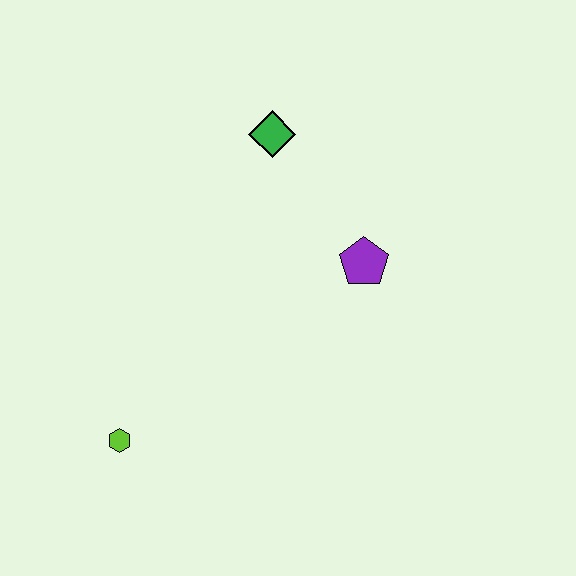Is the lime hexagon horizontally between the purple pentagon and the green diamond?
No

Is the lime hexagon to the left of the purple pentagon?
Yes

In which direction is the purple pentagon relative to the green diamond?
The purple pentagon is below the green diamond.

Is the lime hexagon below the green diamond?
Yes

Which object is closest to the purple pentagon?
The green diamond is closest to the purple pentagon.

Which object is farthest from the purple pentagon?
The lime hexagon is farthest from the purple pentagon.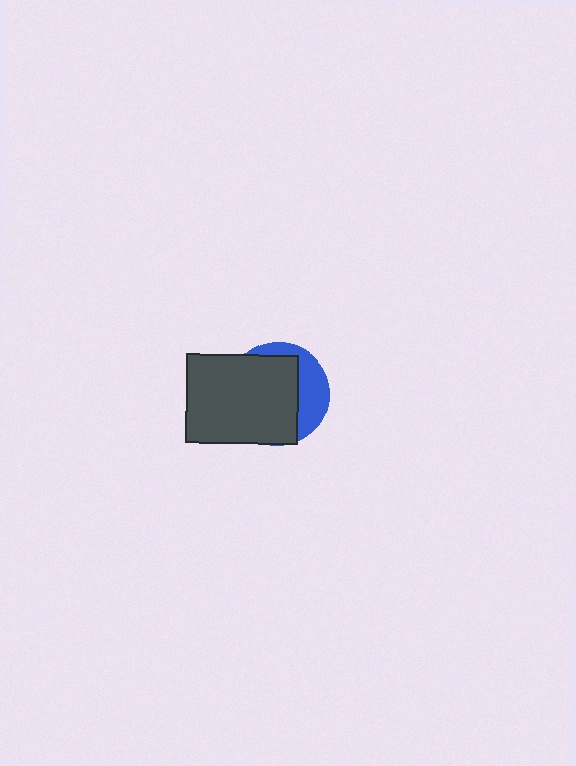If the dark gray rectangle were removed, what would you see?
You would see the complete blue circle.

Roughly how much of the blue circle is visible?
A small part of it is visible (roughly 31%).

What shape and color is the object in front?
The object in front is a dark gray rectangle.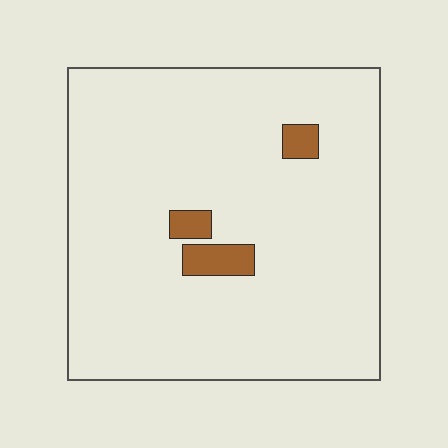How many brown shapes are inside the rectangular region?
3.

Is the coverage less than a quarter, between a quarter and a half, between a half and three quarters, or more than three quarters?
Less than a quarter.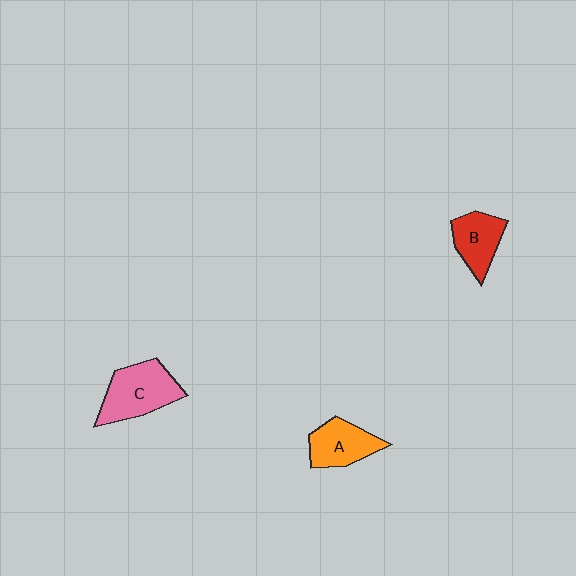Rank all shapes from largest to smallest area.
From largest to smallest: C (pink), A (orange), B (red).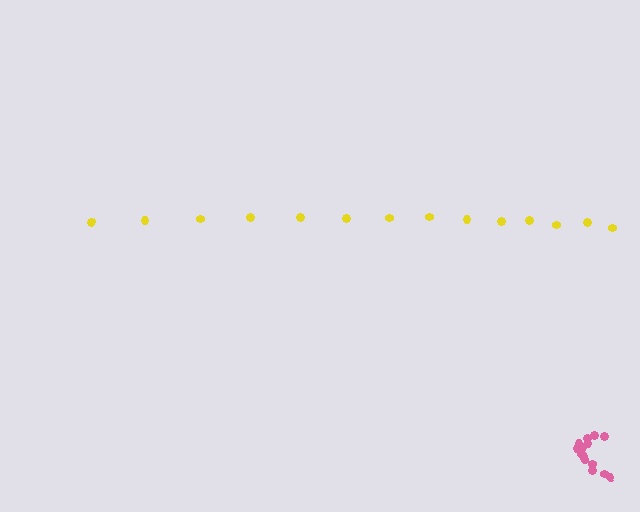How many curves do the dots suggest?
There are 2 distinct paths.